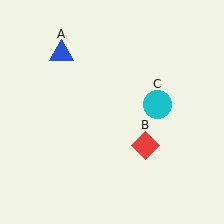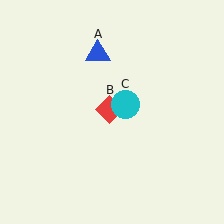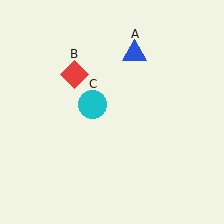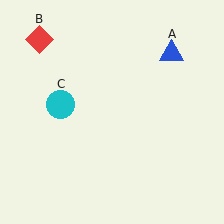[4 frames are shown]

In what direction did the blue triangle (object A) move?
The blue triangle (object A) moved right.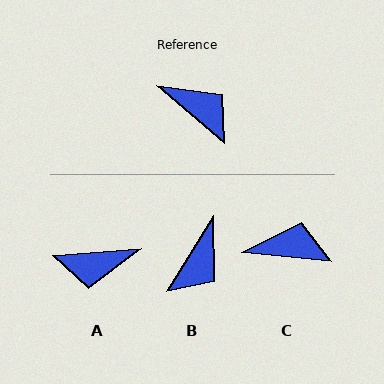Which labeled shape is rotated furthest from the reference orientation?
A, about 135 degrees away.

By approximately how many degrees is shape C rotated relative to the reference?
Approximately 35 degrees counter-clockwise.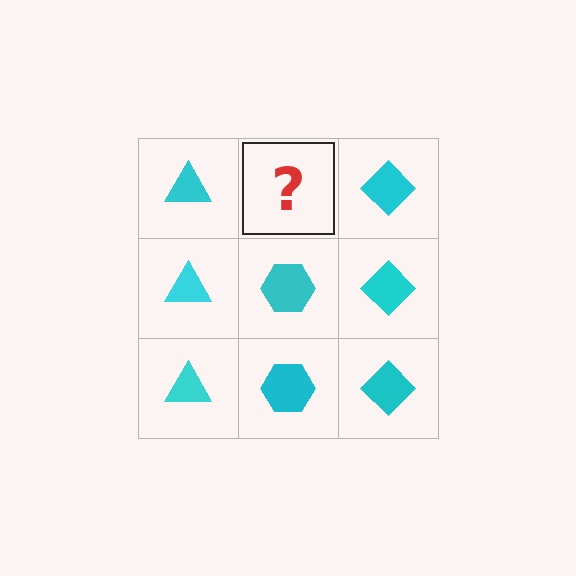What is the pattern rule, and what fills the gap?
The rule is that each column has a consistent shape. The gap should be filled with a cyan hexagon.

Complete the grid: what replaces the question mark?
The question mark should be replaced with a cyan hexagon.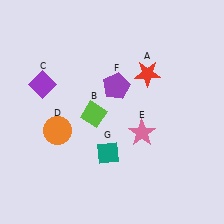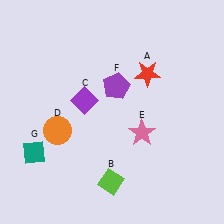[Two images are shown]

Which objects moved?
The objects that moved are: the lime diamond (B), the purple diamond (C), the teal diamond (G).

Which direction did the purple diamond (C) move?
The purple diamond (C) moved right.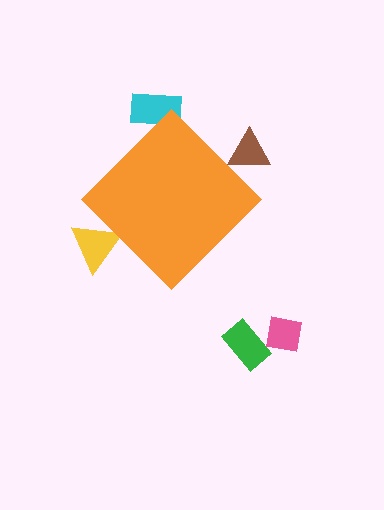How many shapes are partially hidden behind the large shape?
3 shapes are partially hidden.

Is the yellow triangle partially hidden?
Yes, the yellow triangle is partially hidden behind the orange diamond.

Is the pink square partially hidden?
No, the pink square is fully visible.